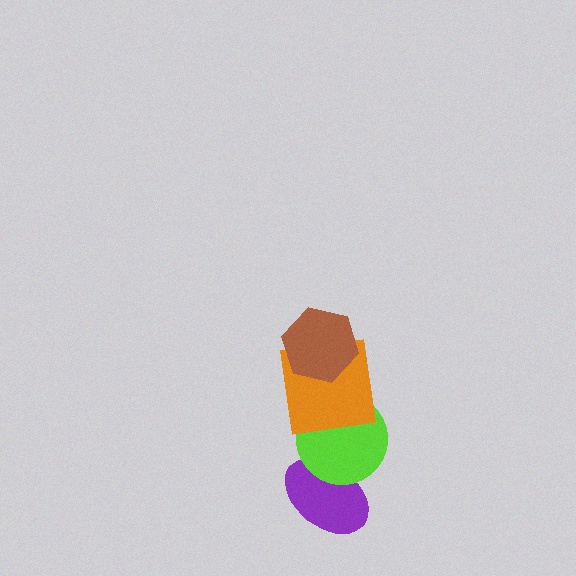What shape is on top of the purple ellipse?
The lime circle is on top of the purple ellipse.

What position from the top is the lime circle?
The lime circle is 3rd from the top.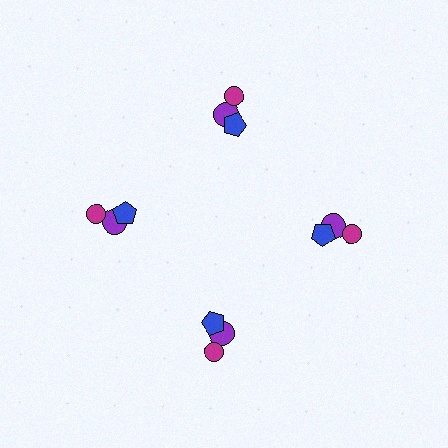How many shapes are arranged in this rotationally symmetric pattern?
There are 12 shapes, arranged in 4 groups of 3.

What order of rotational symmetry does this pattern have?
This pattern has 4-fold rotational symmetry.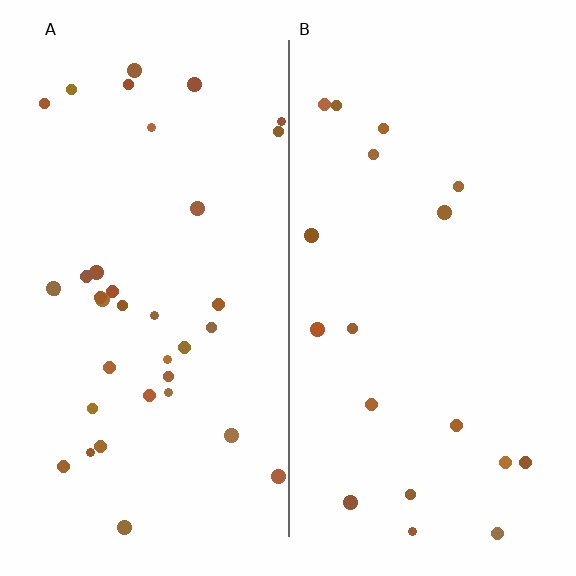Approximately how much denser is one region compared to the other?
Approximately 1.9× — region A over region B.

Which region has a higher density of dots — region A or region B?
A (the left).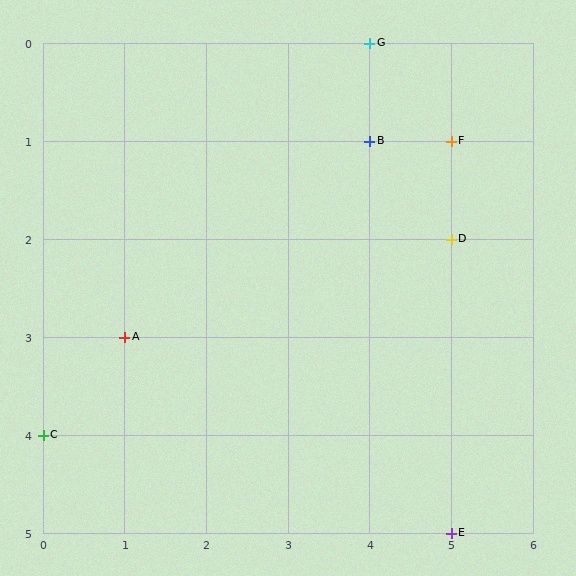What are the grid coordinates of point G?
Point G is at grid coordinates (4, 0).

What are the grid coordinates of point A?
Point A is at grid coordinates (1, 3).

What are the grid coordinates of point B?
Point B is at grid coordinates (4, 1).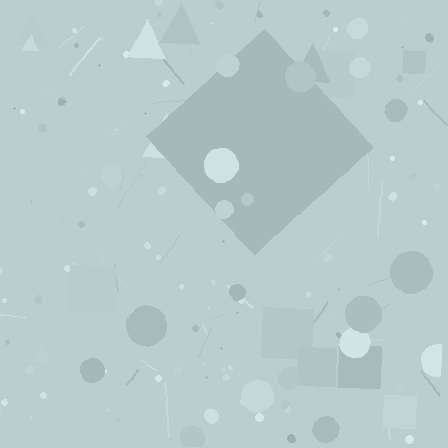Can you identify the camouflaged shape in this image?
The camouflaged shape is a diamond.